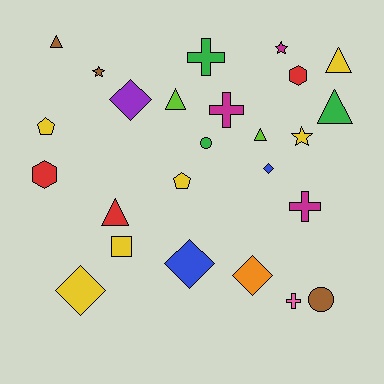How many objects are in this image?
There are 25 objects.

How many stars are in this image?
There are 3 stars.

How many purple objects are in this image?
There is 1 purple object.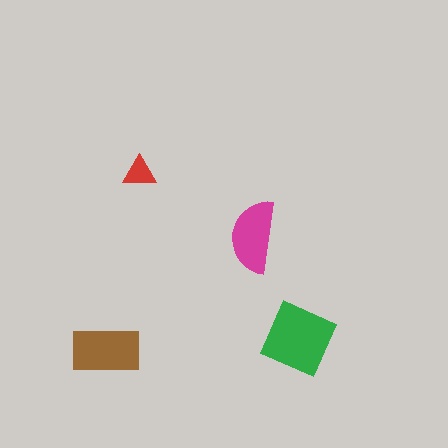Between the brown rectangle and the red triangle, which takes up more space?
The brown rectangle.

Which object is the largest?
The green diamond.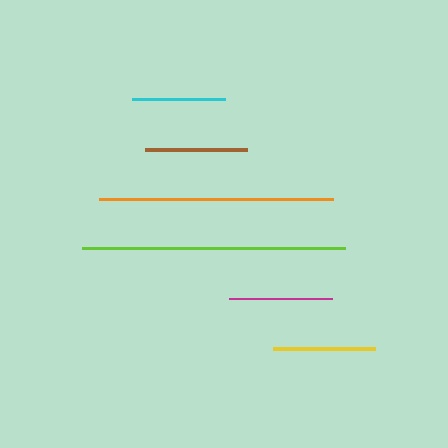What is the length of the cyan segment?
The cyan segment is approximately 92 pixels long.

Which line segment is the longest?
The lime line is the longest at approximately 263 pixels.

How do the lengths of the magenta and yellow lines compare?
The magenta and yellow lines are approximately the same length.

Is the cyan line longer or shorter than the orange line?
The orange line is longer than the cyan line.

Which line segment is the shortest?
The cyan line is the shortest at approximately 92 pixels.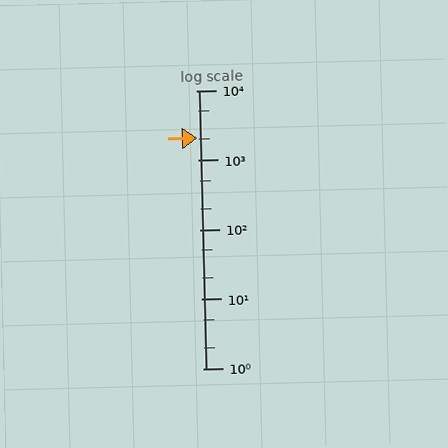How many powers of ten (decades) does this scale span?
The scale spans 4 decades, from 1 to 10000.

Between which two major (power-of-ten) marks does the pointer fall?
The pointer is between 1000 and 10000.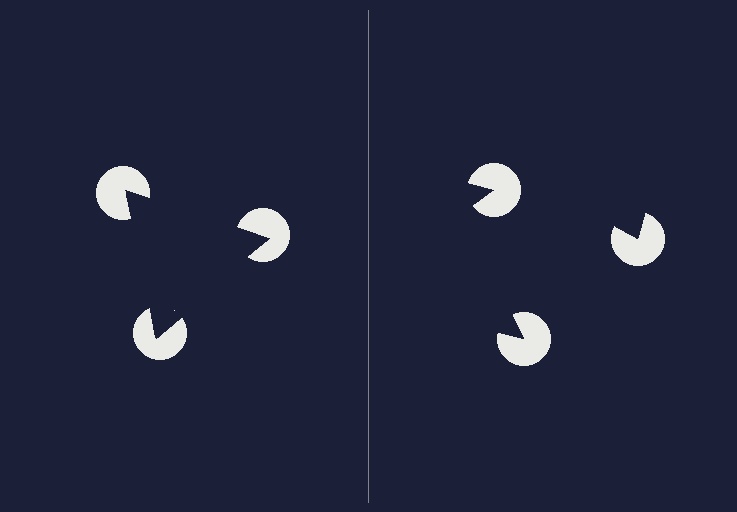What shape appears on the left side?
An illusory triangle.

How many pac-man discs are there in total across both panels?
6 — 3 on each side.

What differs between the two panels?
The pac-man discs are positioned identically on both sides; only the wedge orientations differ. On the left they align to a triangle; on the right they are misaligned.